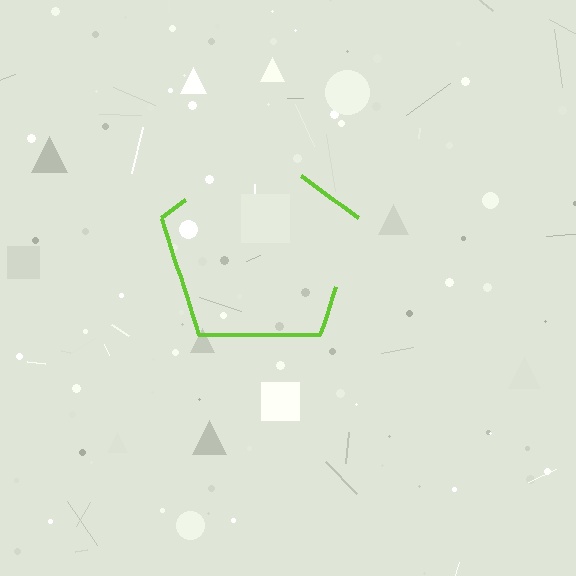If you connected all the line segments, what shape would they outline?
They would outline a pentagon.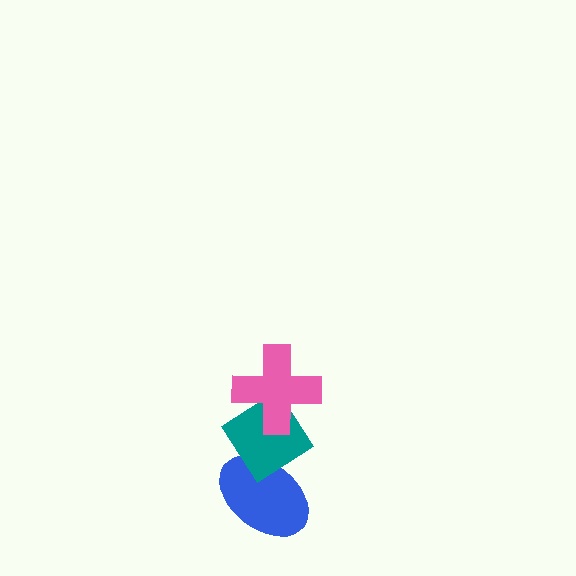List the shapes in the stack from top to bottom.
From top to bottom: the pink cross, the teal diamond, the blue ellipse.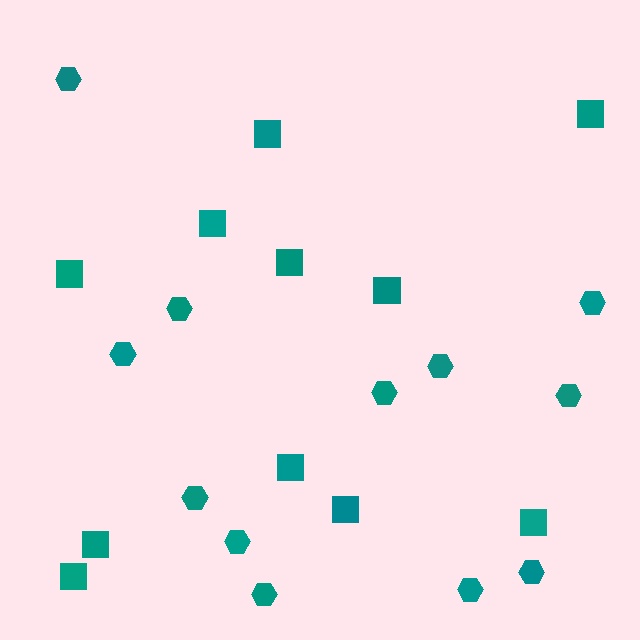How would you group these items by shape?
There are 2 groups: one group of squares (11) and one group of hexagons (12).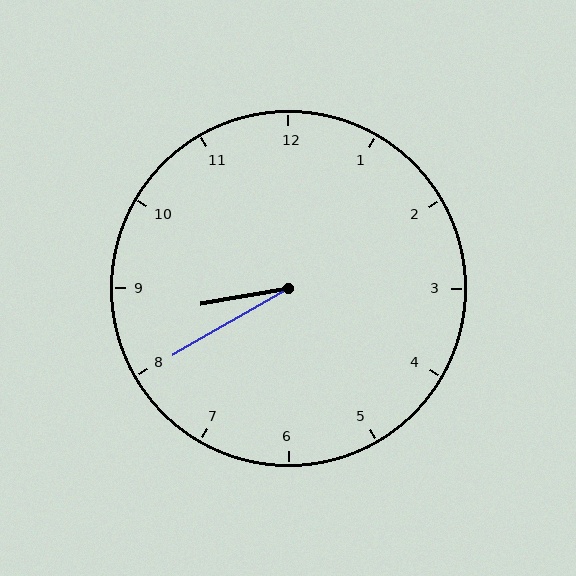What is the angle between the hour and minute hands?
Approximately 20 degrees.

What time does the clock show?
8:40.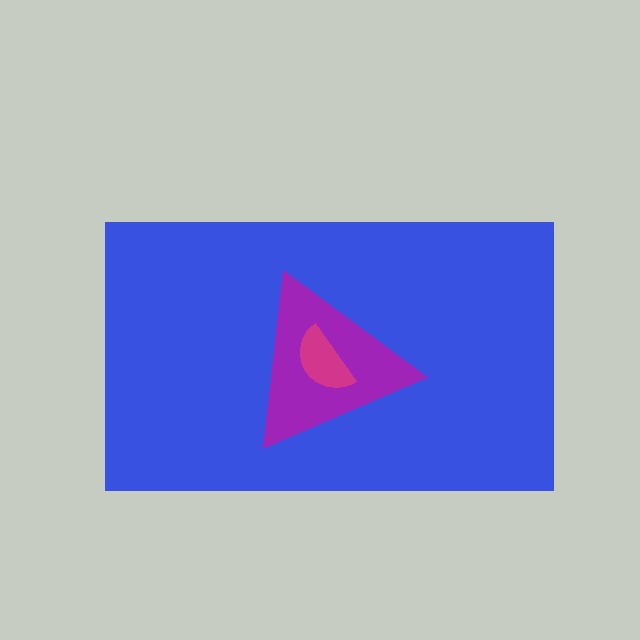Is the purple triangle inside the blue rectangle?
Yes.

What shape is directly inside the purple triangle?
The magenta semicircle.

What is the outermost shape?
The blue rectangle.